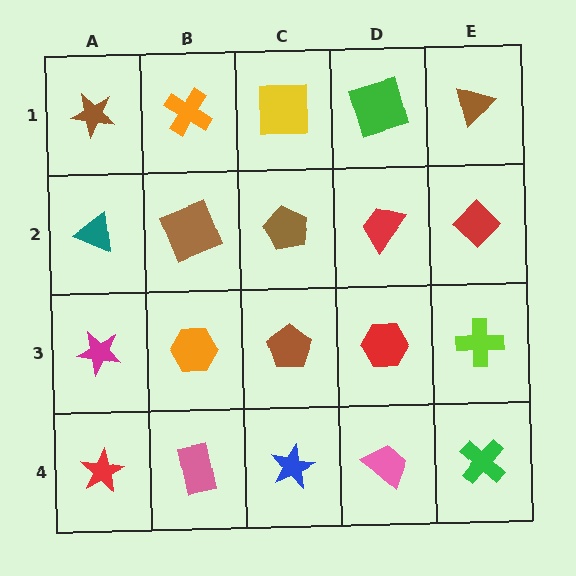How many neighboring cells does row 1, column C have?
3.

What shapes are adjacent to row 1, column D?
A red trapezoid (row 2, column D), a yellow square (row 1, column C), a brown triangle (row 1, column E).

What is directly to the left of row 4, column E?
A pink trapezoid.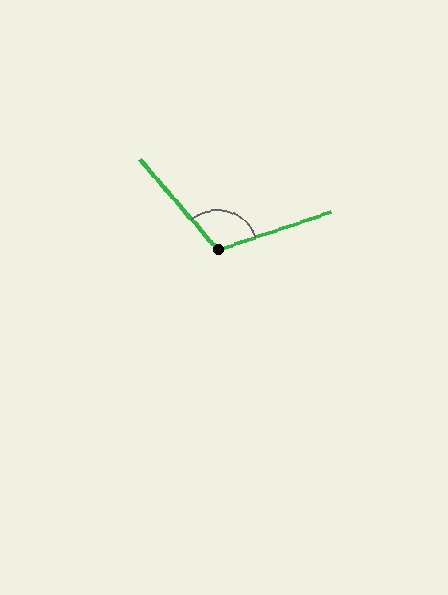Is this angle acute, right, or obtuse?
It is obtuse.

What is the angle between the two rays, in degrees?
Approximately 112 degrees.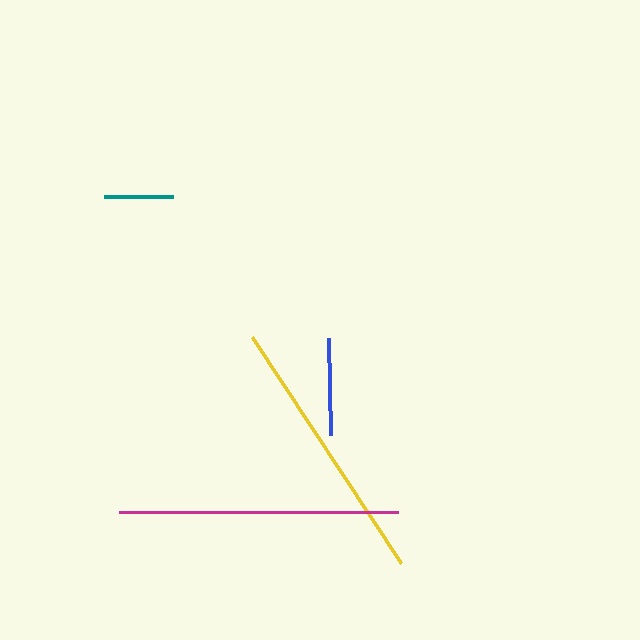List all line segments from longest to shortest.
From longest to shortest: magenta, yellow, blue, teal.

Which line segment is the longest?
The magenta line is the longest at approximately 279 pixels.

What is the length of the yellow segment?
The yellow segment is approximately 271 pixels long.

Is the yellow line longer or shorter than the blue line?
The yellow line is longer than the blue line.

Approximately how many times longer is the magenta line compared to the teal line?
The magenta line is approximately 4.1 times the length of the teal line.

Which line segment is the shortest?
The teal line is the shortest at approximately 68 pixels.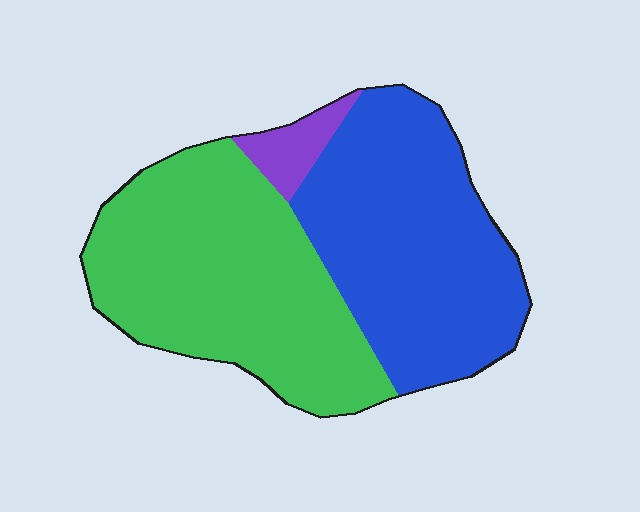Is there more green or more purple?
Green.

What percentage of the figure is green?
Green takes up about one half (1/2) of the figure.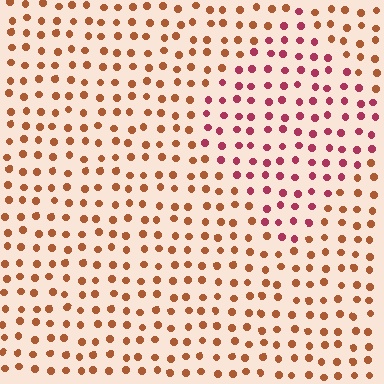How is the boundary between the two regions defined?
The boundary is defined purely by a slight shift in hue (about 40 degrees). Spacing, size, and orientation are identical on both sides.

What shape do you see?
I see a diamond.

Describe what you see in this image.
The image is filled with small brown elements in a uniform arrangement. A diamond-shaped region is visible where the elements are tinted to a slightly different hue, forming a subtle color boundary.